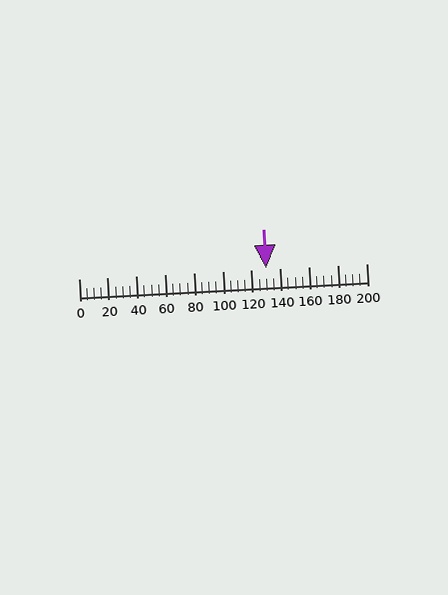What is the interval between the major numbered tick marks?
The major tick marks are spaced 20 units apart.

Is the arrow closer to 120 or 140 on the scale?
The arrow is closer to 140.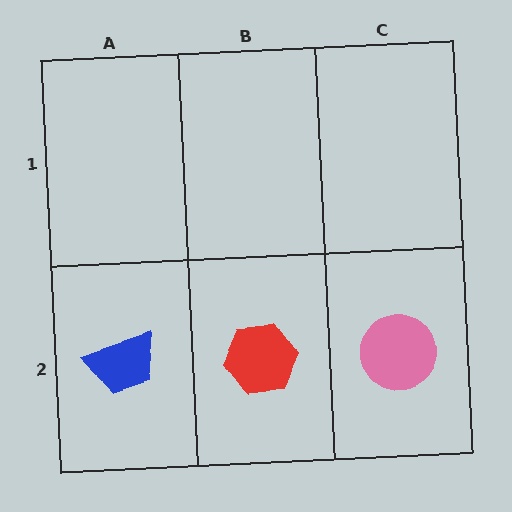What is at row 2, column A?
A blue trapezoid.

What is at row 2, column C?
A pink circle.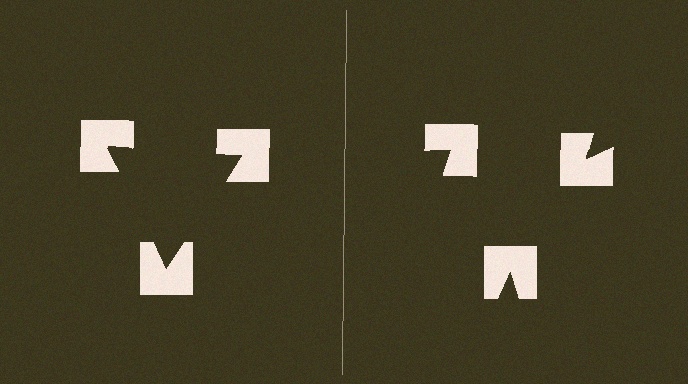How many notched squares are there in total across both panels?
6 — 3 on each side.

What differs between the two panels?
The notched squares are positioned identically on both sides; only the wedge orientations differ. On the left they align to a triangle; on the right they are misaligned.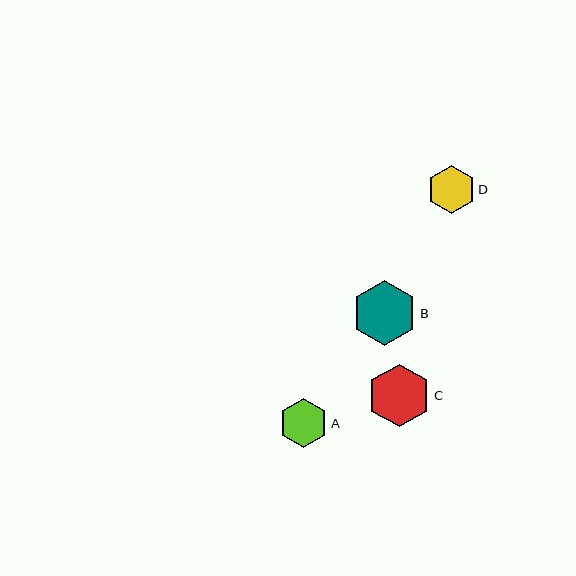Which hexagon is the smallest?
Hexagon D is the smallest with a size of approximately 48 pixels.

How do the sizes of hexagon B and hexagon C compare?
Hexagon B and hexagon C are approximately the same size.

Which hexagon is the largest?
Hexagon B is the largest with a size of approximately 65 pixels.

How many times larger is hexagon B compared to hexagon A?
Hexagon B is approximately 1.3 times the size of hexagon A.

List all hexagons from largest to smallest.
From largest to smallest: B, C, A, D.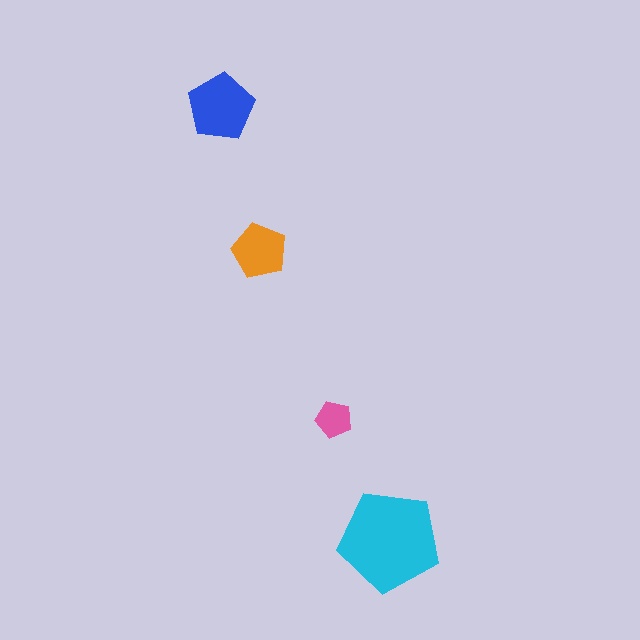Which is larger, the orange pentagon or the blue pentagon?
The blue one.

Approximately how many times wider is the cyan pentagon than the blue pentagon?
About 1.5 times wider.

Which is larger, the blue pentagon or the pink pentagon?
The blue one.